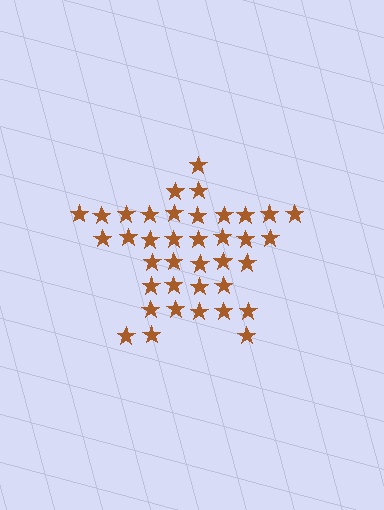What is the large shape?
The large shape is a star.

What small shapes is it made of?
It is made of small stars.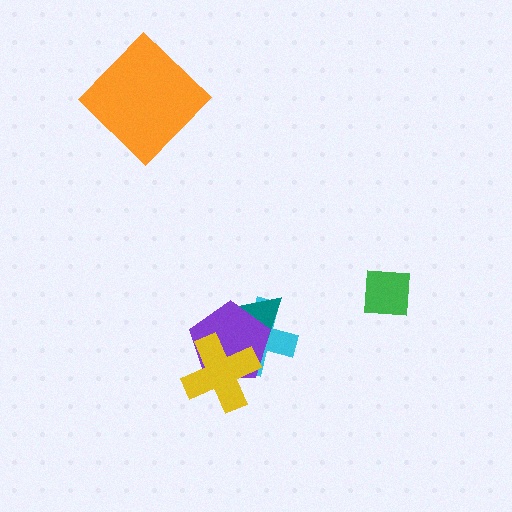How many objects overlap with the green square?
0 objects overlap with the green square.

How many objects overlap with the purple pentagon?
3 objects overlap with the purple pentagon.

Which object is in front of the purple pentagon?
The yellow cross is in front of the purple pentagon.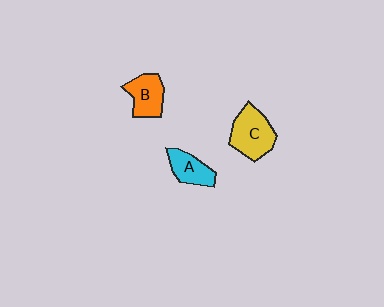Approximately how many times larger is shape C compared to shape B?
Approximately 1.3 times.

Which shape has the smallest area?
Shape A (cyan).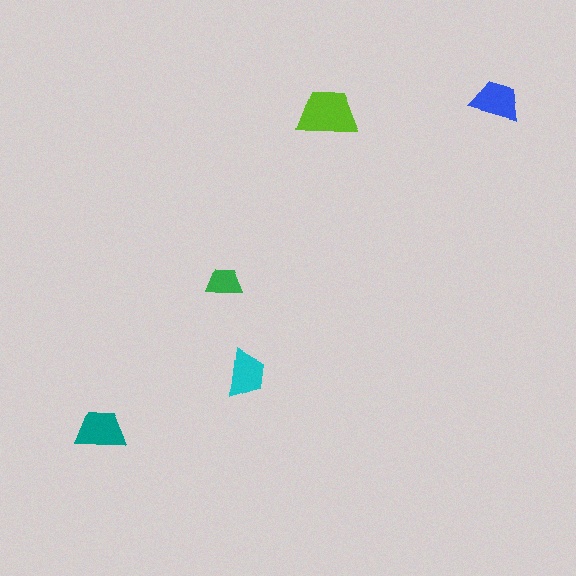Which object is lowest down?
The teal trapezoid is bottommost.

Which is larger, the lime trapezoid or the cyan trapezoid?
The lime one.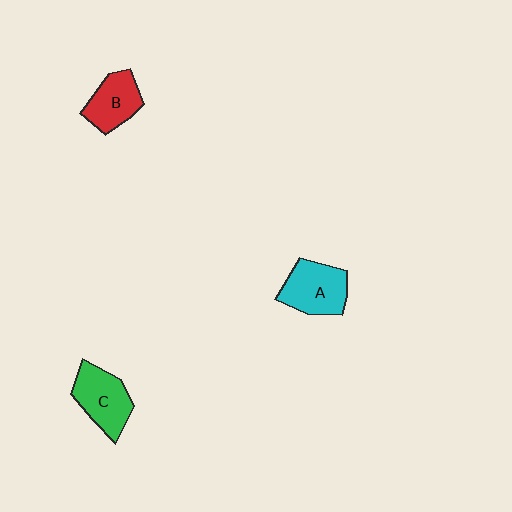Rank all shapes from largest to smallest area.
From largest to smallest: A (cyan), C (green), B (red).